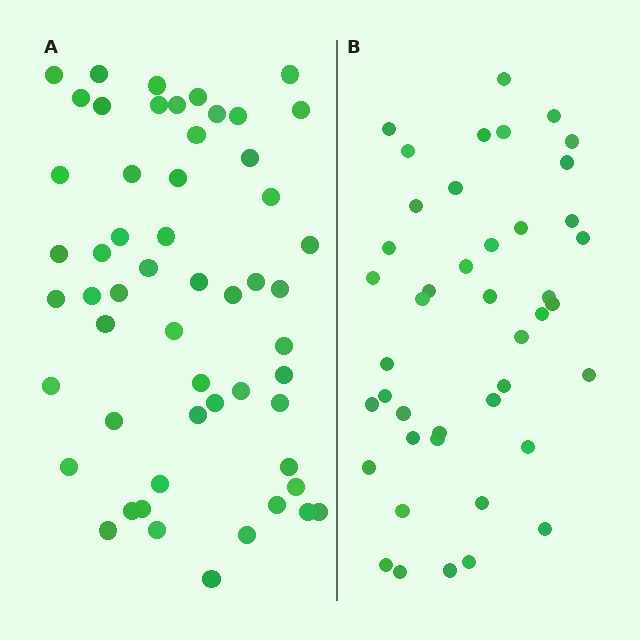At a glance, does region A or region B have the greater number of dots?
Region A (the left region) has more dots.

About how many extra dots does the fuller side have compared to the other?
Region A has roughly 12 or so more dots than region B.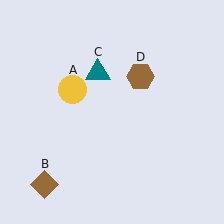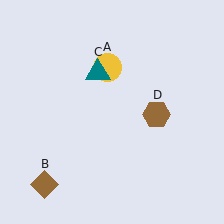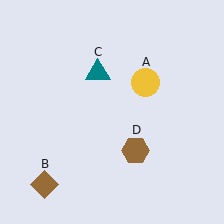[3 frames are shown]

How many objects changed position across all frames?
2 objects changed position: yellow circle (object A), brown hexagon (object D).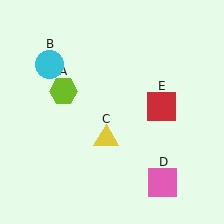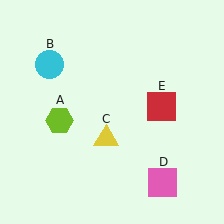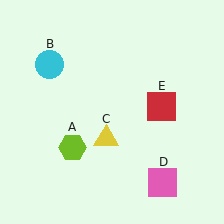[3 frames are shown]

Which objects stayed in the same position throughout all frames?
Cyan circle (object B) and yellow triangle (object C) and pink square (object D) and red square (object E) remained stationary.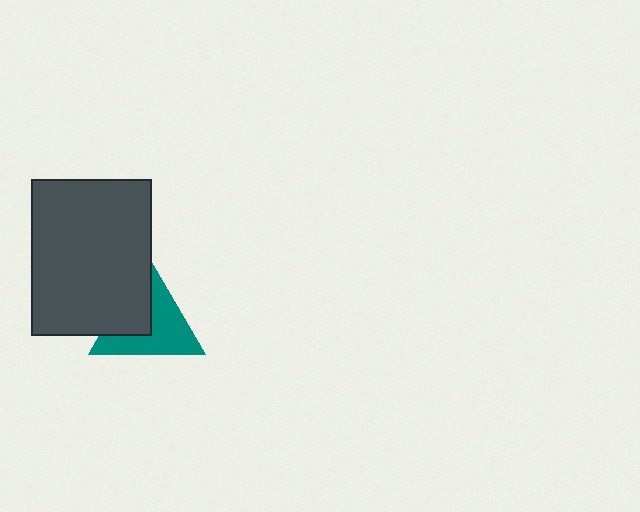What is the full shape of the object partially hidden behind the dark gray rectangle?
The partially hidden object is a teal triangle.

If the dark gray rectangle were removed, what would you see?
You would see the complete teal triangle.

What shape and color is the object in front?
The object in front is a dark gray rectangle.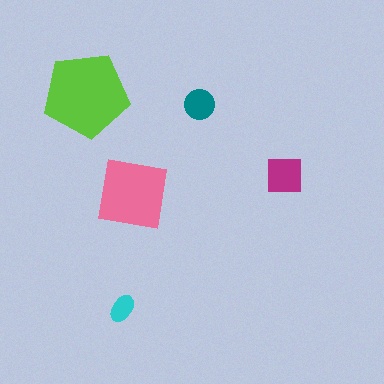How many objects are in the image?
There are 5 objects in the image.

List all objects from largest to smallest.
The lime pentagon, the pink square, the magenta square, the teal circle, the cyan ellipse.